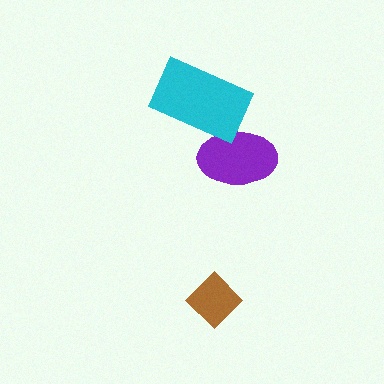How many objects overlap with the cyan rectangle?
1 object overlaps with the cyan rectangle.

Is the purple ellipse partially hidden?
Yes, it is partially covered by another shape.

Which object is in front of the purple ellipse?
The cyan rectangle is in front of the purple ellipse.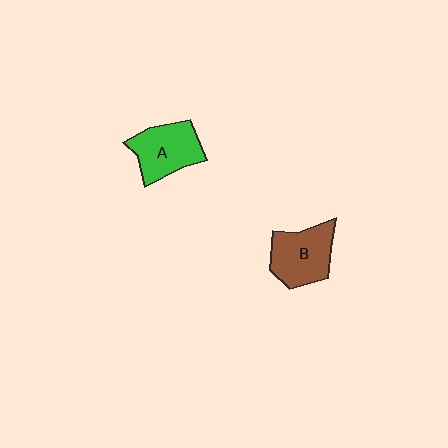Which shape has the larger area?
Shape B (brown).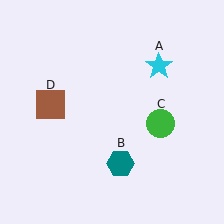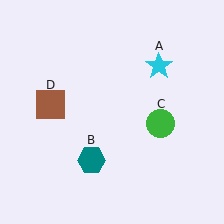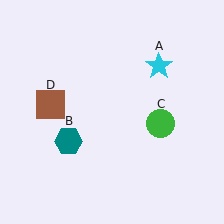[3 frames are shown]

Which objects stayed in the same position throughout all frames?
Cyan star (object A) and green circle (object C) and brown square (object D) remained stationary.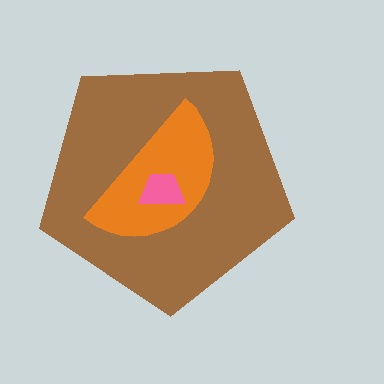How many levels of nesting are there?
3.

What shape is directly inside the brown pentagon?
The orange semicircle.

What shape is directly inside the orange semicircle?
The pink trapezoid.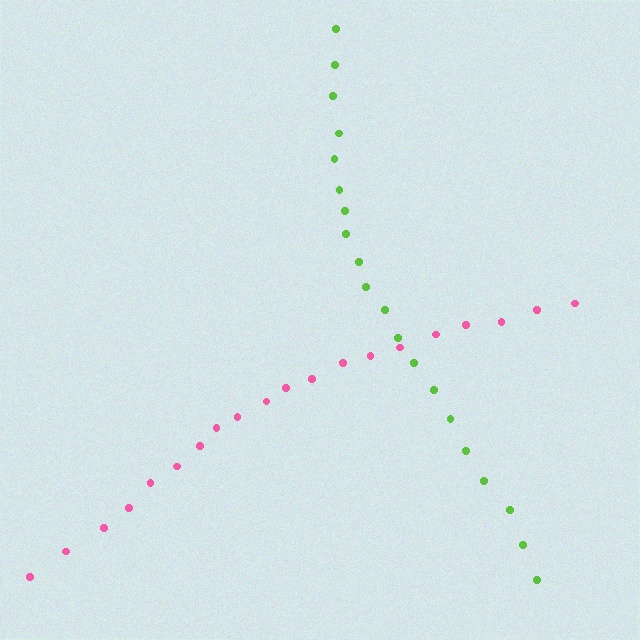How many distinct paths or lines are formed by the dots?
There are 2 distinct paths.